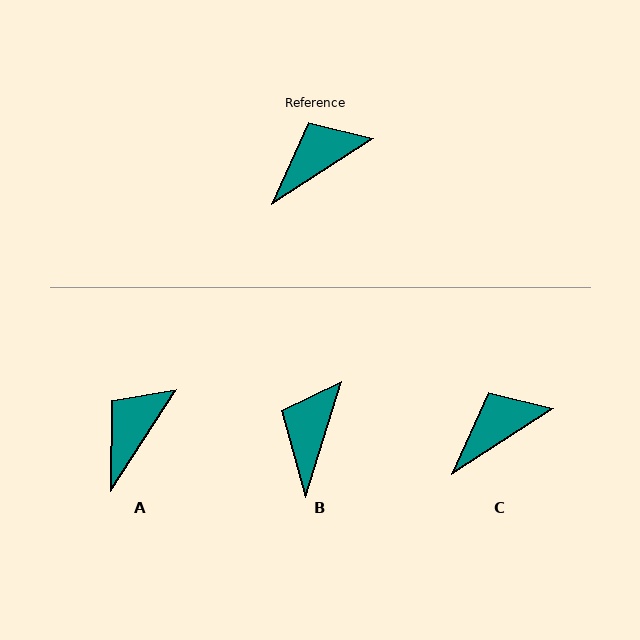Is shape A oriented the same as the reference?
No, it is off by about 24 degrees.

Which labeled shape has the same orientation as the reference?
C.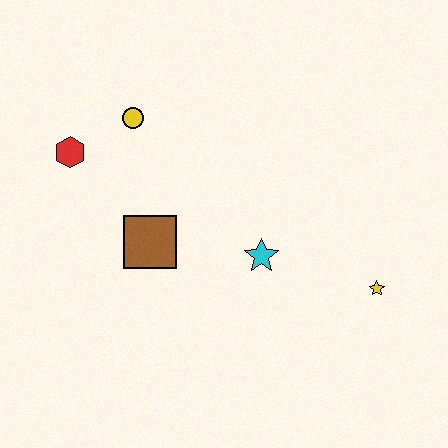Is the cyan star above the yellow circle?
No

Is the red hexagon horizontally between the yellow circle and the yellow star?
No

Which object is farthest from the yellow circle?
The yellow star is farthest from the yellow circle.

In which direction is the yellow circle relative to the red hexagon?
The yellow circle is to the right of the red hexagon.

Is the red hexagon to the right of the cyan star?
No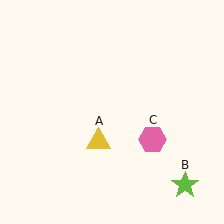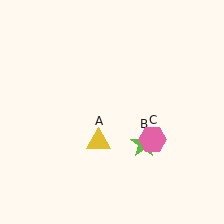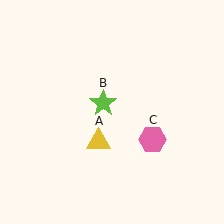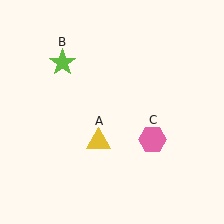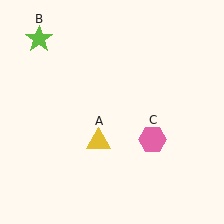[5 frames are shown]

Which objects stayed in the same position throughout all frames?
Yellow triangle (object A) and pink hexagon (object C) remained stationary.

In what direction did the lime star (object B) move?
The lime star (object B) moved up and to the left.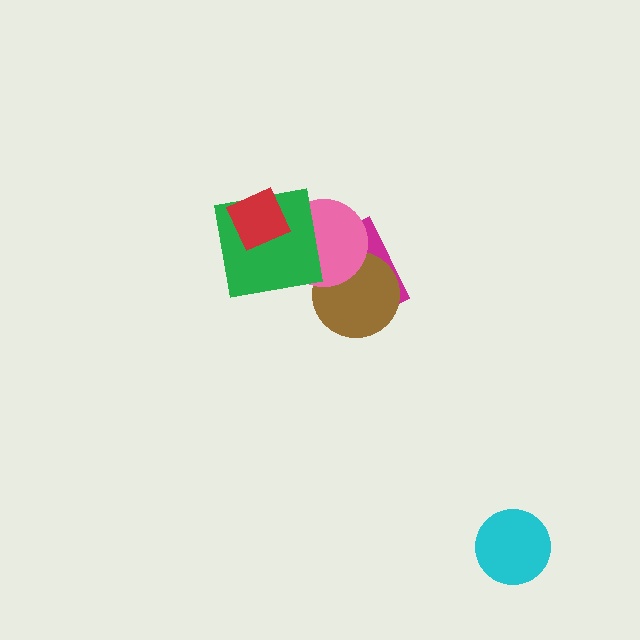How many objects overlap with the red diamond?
2 objects overlap with the red diamond.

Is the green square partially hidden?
Yes, it is partially covered by another shape.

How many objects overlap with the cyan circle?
0 objects overlap with the cyan circle.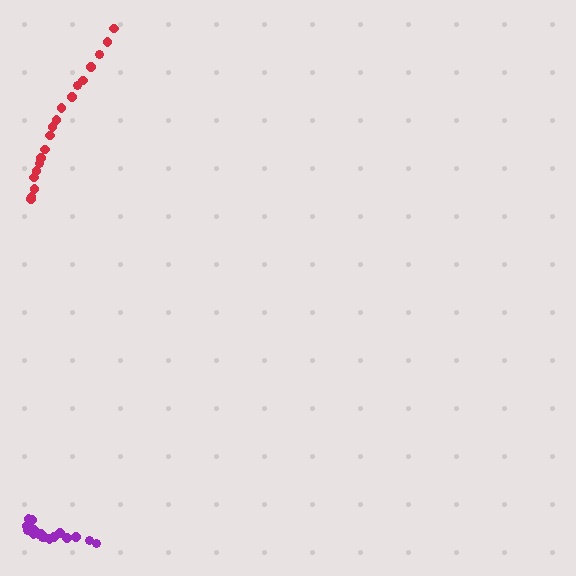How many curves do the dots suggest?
There are 2 distinct paths.